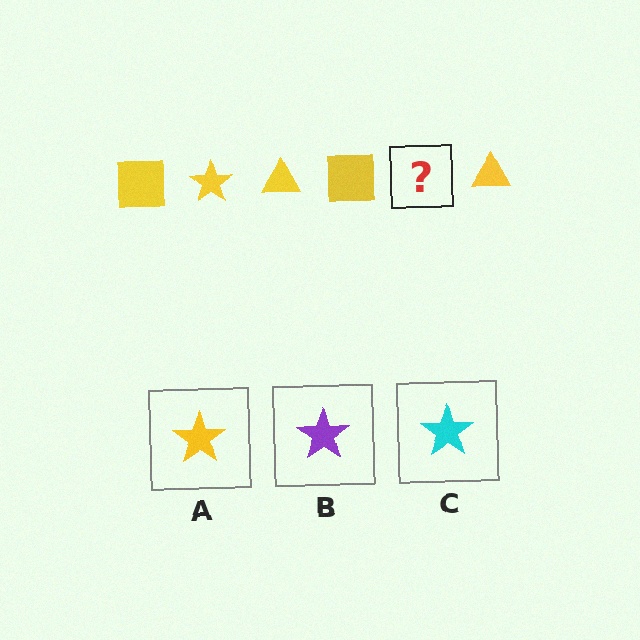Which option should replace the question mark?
Option A.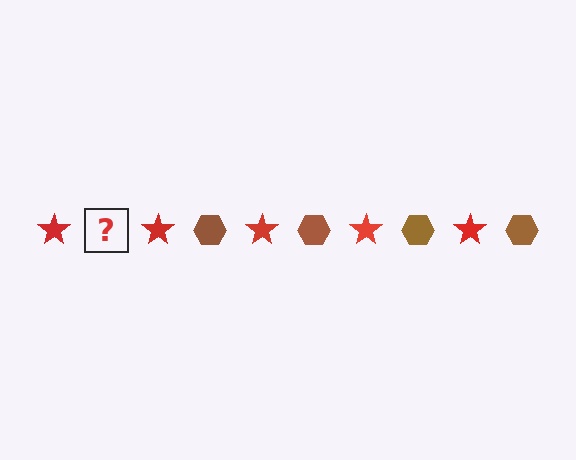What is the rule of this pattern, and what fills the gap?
The rule is that the pattern alternates between red star and brown hexagon. The gap should be filled with a brown hexagon.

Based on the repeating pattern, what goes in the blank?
The blank should be a brown hexagon.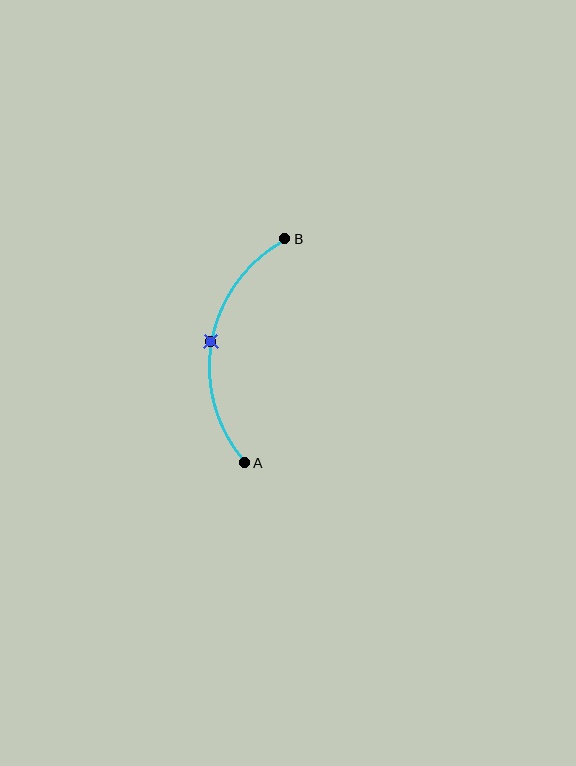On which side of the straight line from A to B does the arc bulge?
The arc bulges to the left of the straight line connecting A and B.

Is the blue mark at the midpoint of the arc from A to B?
Yes. The blue mark lies on the arc at equal arc-length from both A and B — it is the arc midpoint.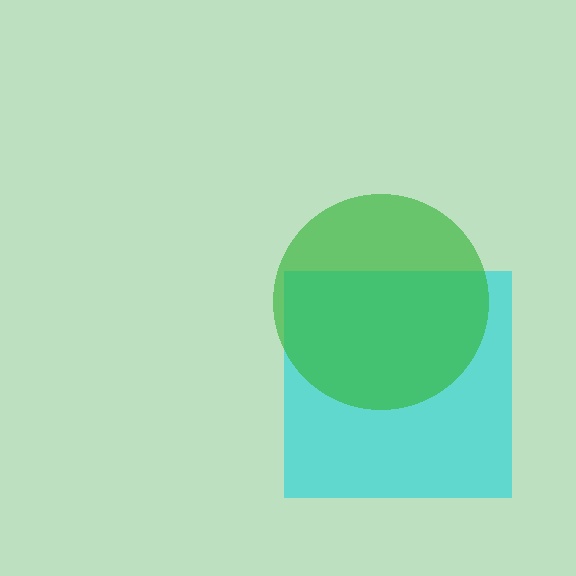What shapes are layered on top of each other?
The layered shapes are: a cyan square, a green circle.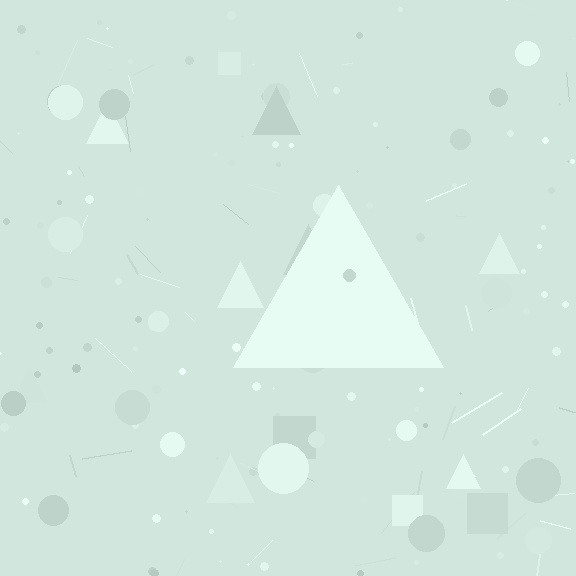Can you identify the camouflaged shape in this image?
The camouflaged shape is a triangle.